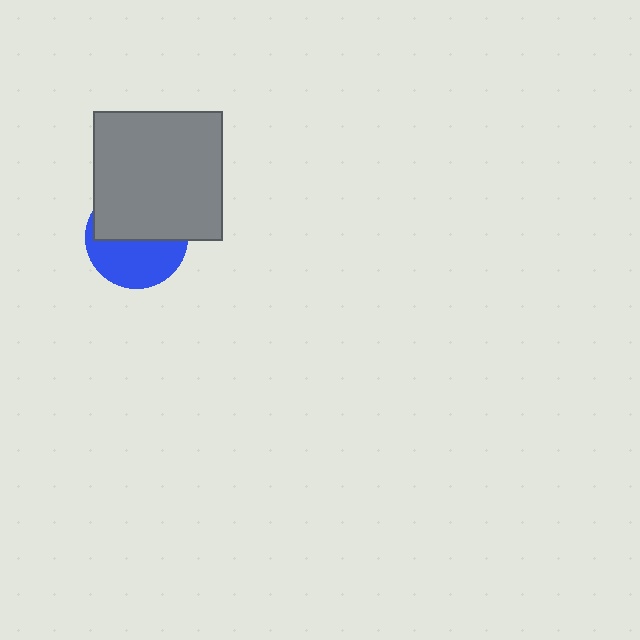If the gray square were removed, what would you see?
You would see the complete blue circle.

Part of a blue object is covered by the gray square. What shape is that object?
It is a circle.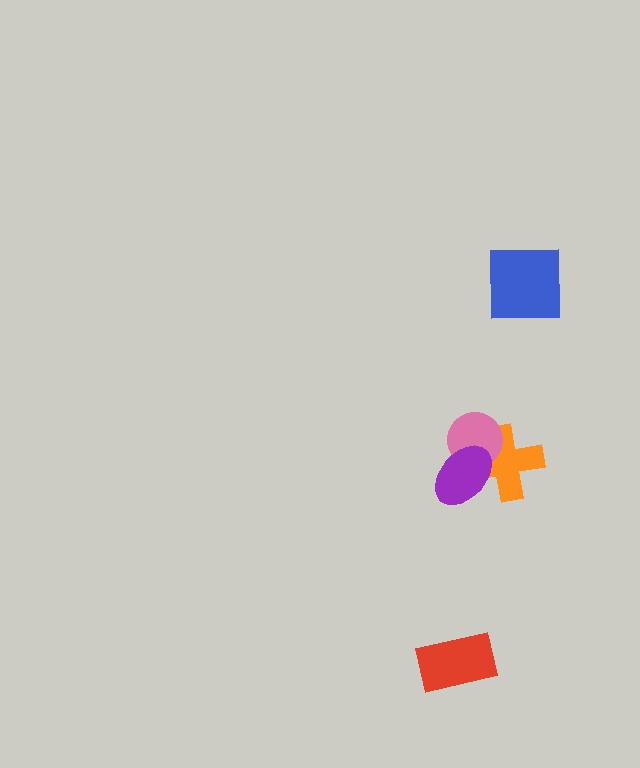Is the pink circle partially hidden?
Yes, it is partially covered by another shape.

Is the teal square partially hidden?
Yes, it is partially covered by another shape.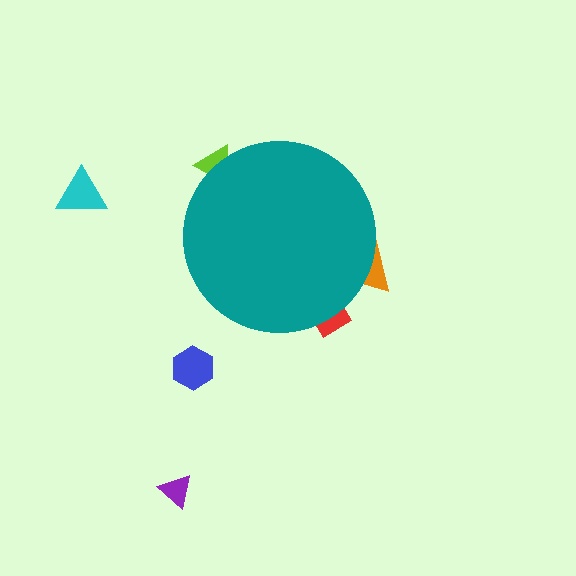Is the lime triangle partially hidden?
Yes, the lime triangle is partially hidden behind the teal circle.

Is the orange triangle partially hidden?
Yes, the orange triangle is partially hidden behind the teal circle.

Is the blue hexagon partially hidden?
No, the blue hexagon is fully visible.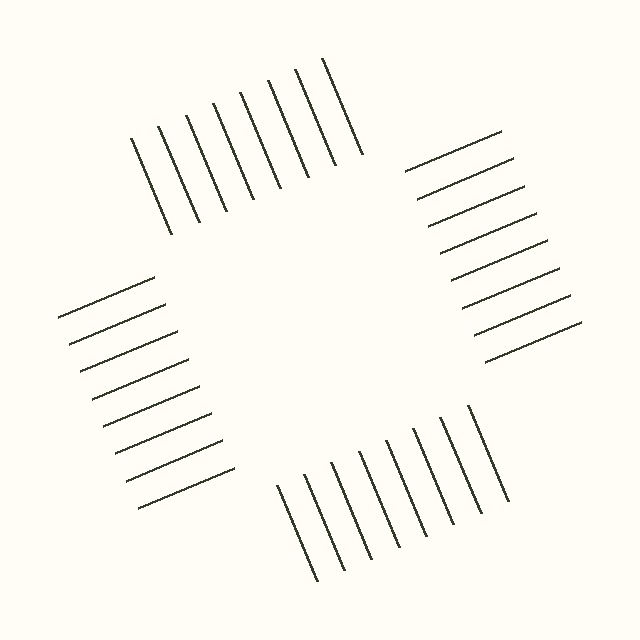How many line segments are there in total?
32 — 8 along each of the 4 edges.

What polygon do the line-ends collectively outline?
An illusory square — the line segments terminate on its edges but no continuous stroke is drawn.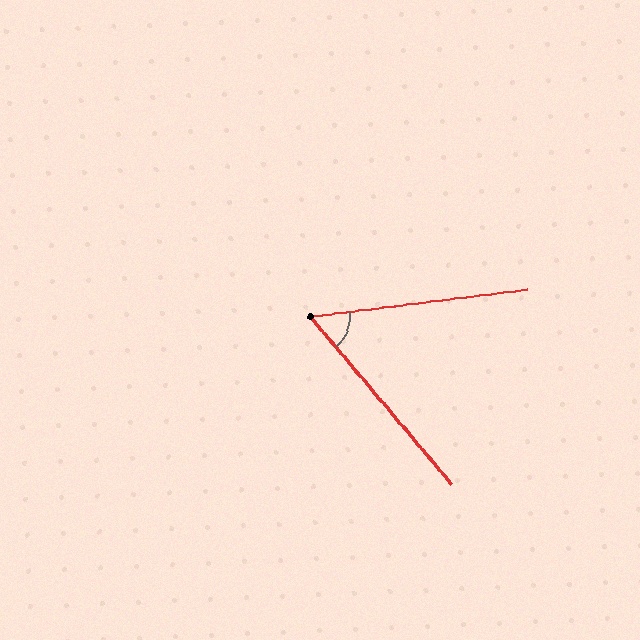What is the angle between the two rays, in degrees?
Approximately 57 degrees.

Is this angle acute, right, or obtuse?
It is acute.